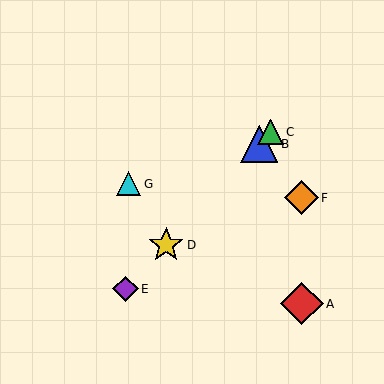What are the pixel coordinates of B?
Object B is at (259, 144).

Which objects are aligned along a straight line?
Objects B, C, D, E are aligned along a straight line.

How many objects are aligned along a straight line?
4 objects (B, C, D, E) are aligned along a straight line.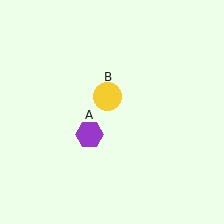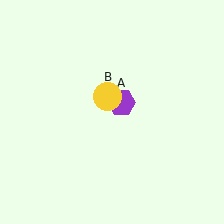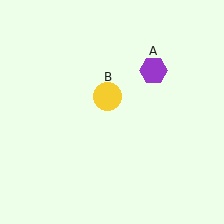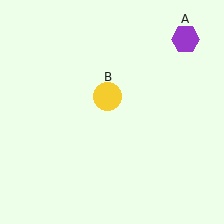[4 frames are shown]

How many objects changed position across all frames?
1 object changed position: purple hexagon (object A).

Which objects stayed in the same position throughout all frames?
Yellow circle (object B) remained stationary.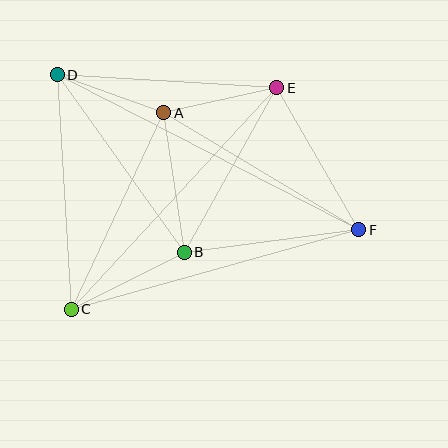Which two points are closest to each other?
Points A and D are closest to each other.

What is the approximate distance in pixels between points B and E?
The distance between B and E is approximately 189 pixels.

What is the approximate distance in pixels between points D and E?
The distance between D and E is approximately 220 pixels.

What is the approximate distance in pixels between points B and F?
The distance between B and F is approximately 176 pixels.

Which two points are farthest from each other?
Points D and F are farthest from each other.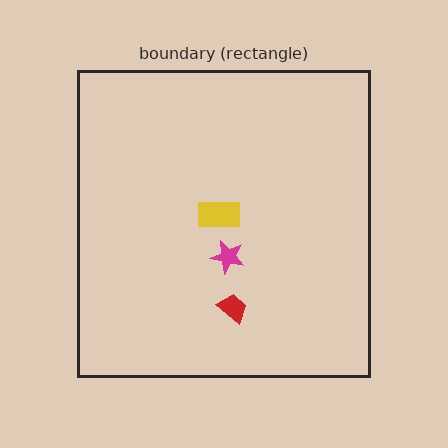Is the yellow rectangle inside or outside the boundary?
Inside.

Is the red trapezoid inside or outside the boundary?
Inside.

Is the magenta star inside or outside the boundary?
Inside.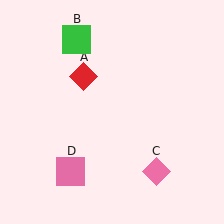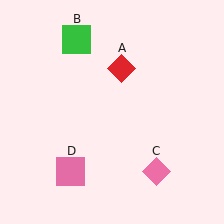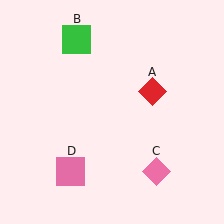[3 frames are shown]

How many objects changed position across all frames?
1 object changed position: red diamond (object A).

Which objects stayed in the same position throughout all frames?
Green square (object B) and pink diamond (object C) and pink square (object D) remained stationary.